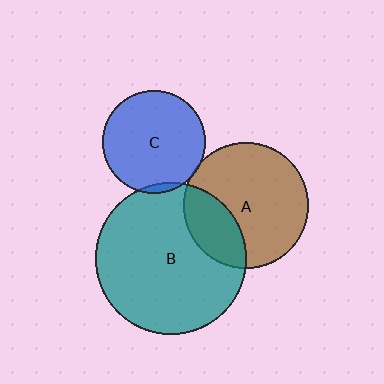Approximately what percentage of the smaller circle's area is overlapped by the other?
Approximately 5%.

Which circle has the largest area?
Circle B (teal).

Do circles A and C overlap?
Yes.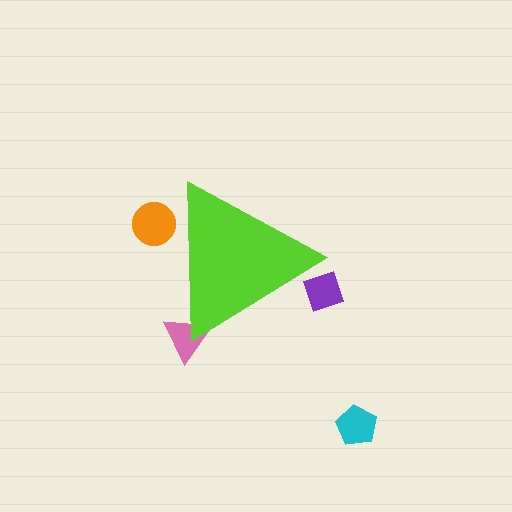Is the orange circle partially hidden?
Yes, the orange circle is partially hidden behind the lime triangle.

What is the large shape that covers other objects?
A lime triangle.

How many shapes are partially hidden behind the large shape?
3 shapes are partially hidden.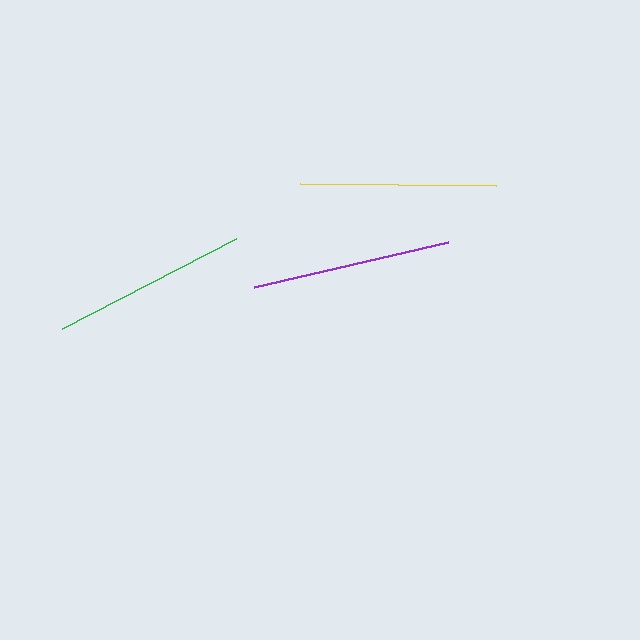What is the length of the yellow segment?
The yellow segment is approximately 196 pixels long.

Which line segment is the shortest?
The yellow line is the shortest at approximately 196 pixels.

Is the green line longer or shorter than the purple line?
The purple line is longer than the green line.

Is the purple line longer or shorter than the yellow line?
The purple line is longer than the yellow line.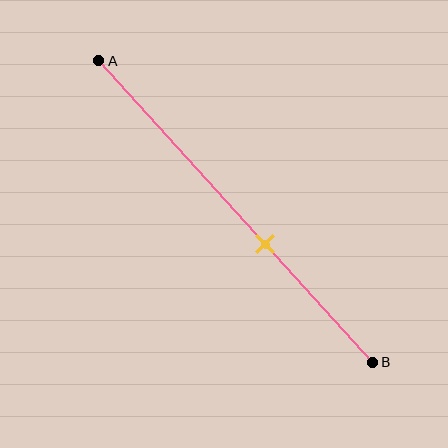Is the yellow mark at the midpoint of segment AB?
No, the mark is at about 60% from A, not at the 50% midpoint.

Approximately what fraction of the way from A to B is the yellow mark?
The yellow mark is approximately 60% of the way from A to B.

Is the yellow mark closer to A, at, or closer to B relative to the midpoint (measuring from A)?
The yellow mark is closer to point B than the midpoint of segment AB.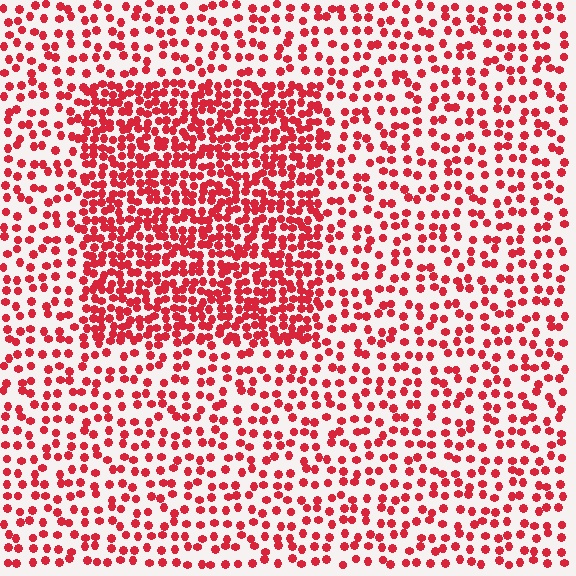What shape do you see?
I see a rectangle.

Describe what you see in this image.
The image contains small red elements arranged at two different densities. A rectangle-shaped region is visible where the elements are more densely packed than the surrounding area.